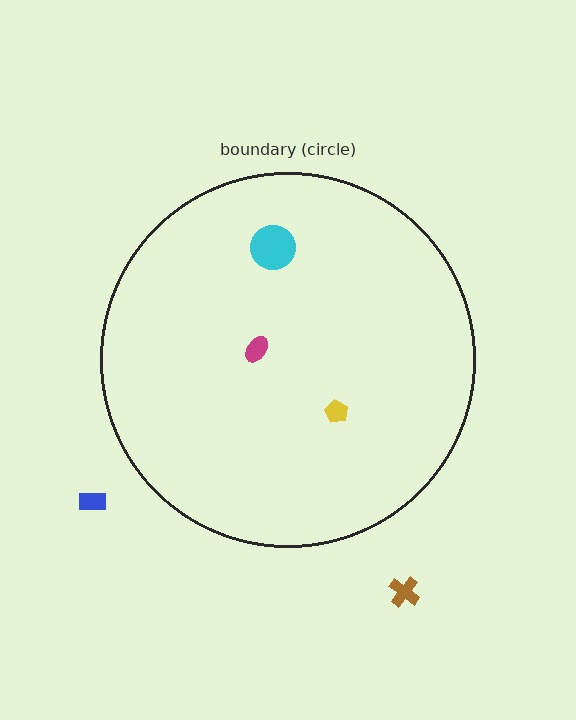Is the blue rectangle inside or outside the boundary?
Outside.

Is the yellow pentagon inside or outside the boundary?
Inside.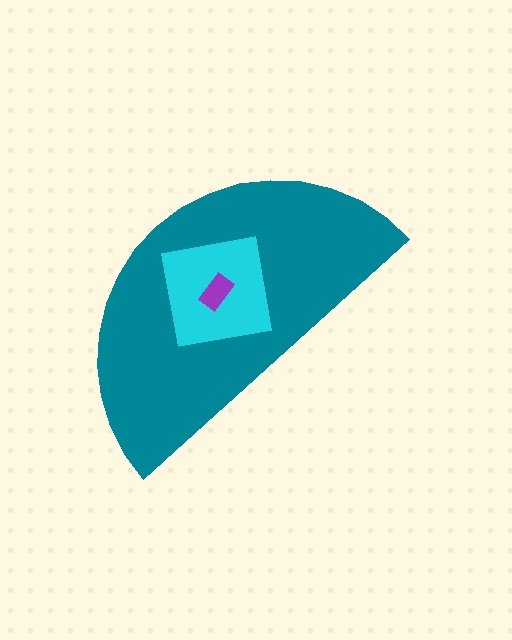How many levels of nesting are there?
3.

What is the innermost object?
The purple rectangle.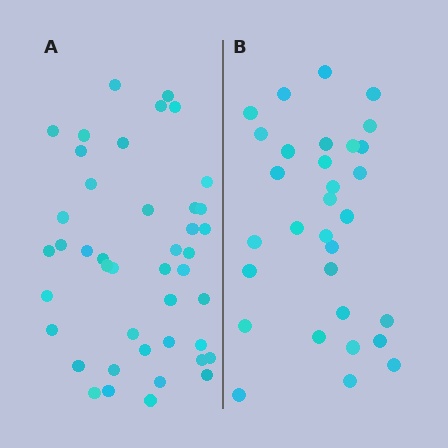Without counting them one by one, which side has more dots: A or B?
Region A (the left region) has more dots.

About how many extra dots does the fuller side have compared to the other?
Region A has roughly 12 or so more dots than region B.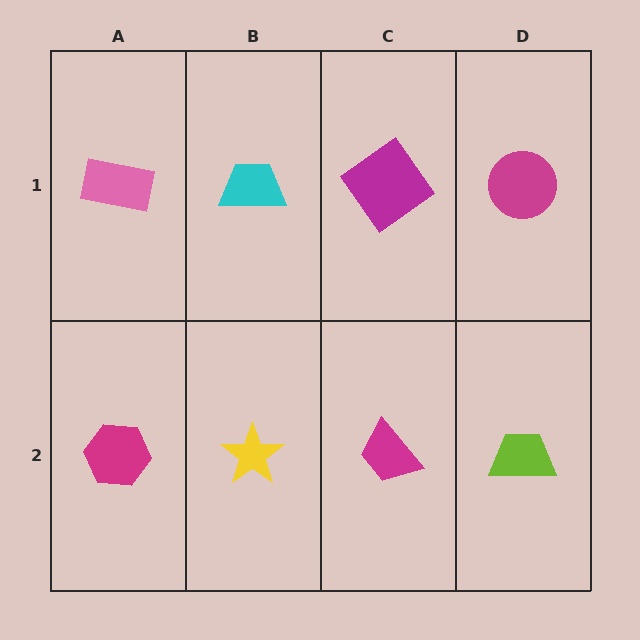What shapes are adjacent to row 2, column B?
A cyan trapezoid (row 1, column B), a magenta hexagon (row 2, column A), a magenta trapezoid (row 2, column C).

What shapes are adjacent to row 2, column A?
A pink rectangle (row 1, column A), a yellow star (row 2, column B).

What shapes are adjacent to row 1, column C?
A magenta trapezoid (row 2, column C), a cyan trapezoid (row 1, column B), a magenta circle (row 1, column D).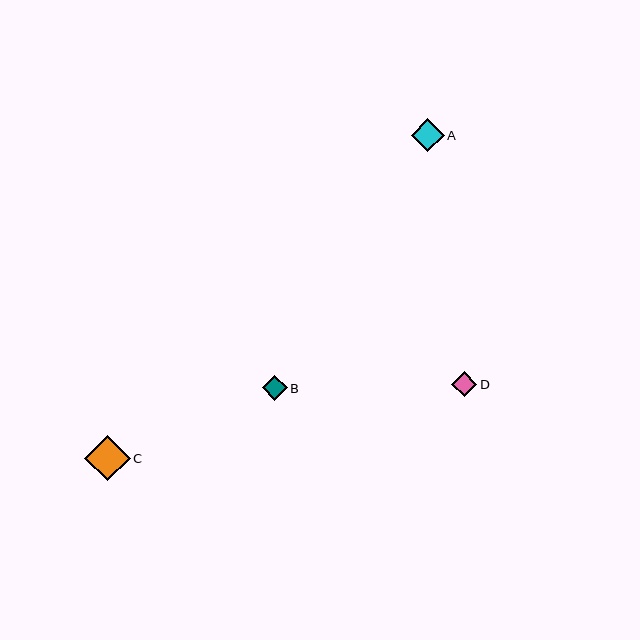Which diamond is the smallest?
Diamond D is the smallest with a size of approximately 25 pixels.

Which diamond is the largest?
Diamond C is the largest with a size of approximately 45 pixels.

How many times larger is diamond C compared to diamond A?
Diamond C is approximately 1.4 times the size of diamond A.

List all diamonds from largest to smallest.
From largest to smallest: C, A, B, D.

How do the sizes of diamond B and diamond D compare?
Diamond B and diamond D are approximately the same size.